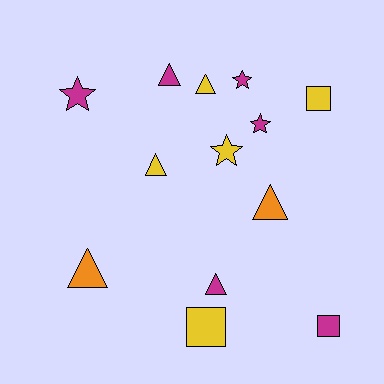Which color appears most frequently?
Magenta, with 6 objects.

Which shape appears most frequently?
Triangle, with 6 objects.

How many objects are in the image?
There are 13 objects.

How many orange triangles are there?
There are 2 orange triangles.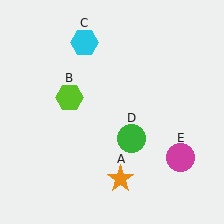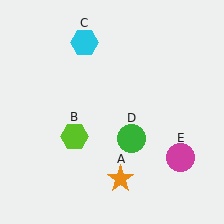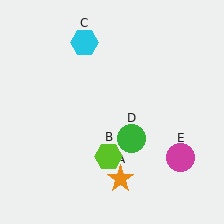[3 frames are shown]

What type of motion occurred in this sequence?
The lime hexagon (object B) rotated counterclockwise around the center of the scene.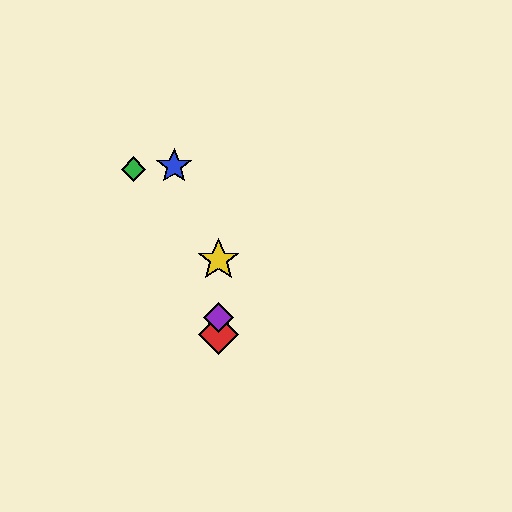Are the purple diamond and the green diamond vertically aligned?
No, the purple diamond is at x≈219 and the green diamond is at x≈133.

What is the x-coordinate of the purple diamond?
The purple diamond is at x≈219.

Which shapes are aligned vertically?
The red diamond, the yellow star, the purple diamond are aligned vertically.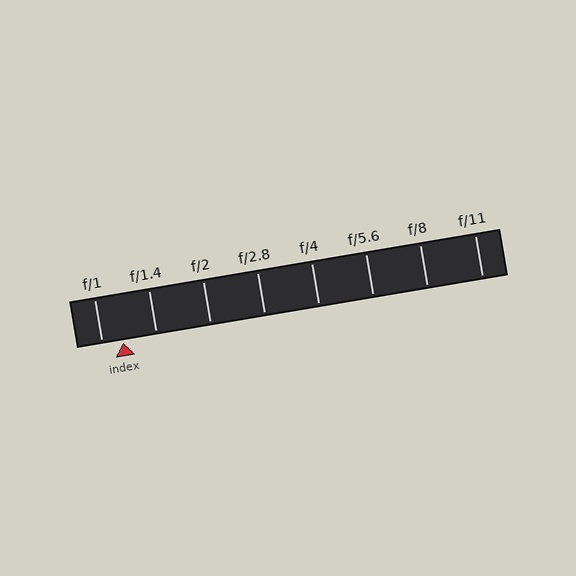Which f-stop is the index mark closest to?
The index mark is closest to f/1.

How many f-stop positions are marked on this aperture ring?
There are 8 f-stop positions marked.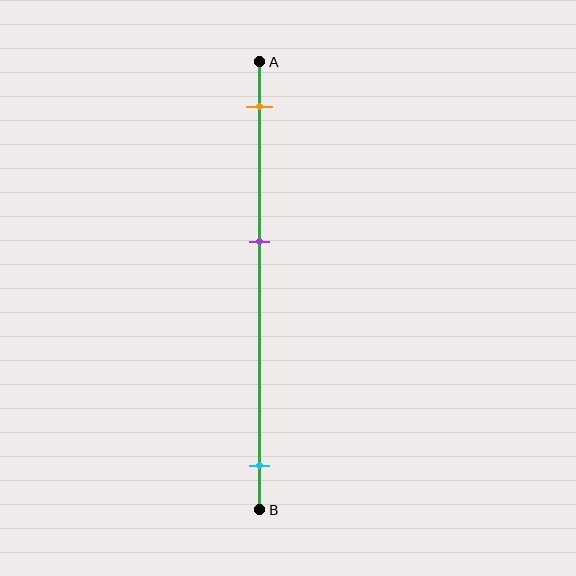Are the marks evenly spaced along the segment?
No, the marks are not evenly spaced.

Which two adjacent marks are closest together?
The orange and purple marks are the closest adjacent pair.